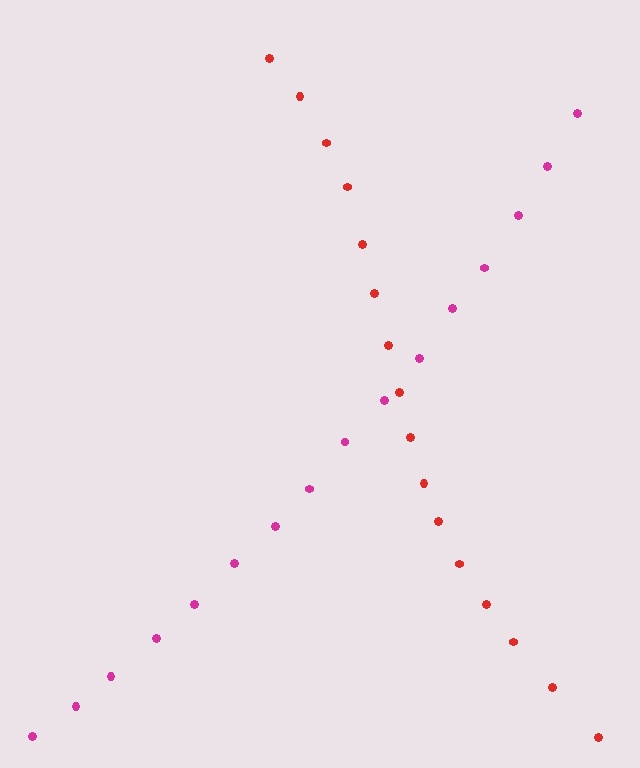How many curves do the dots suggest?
There are 2 distinct paths.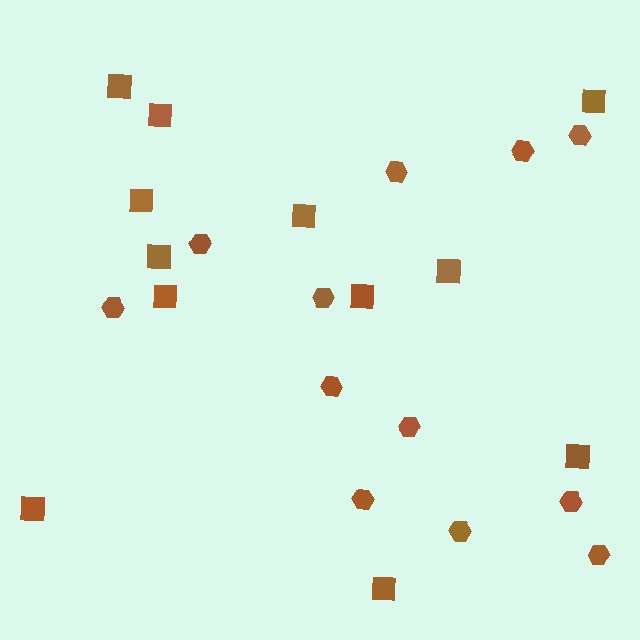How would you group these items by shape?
There are 2 groups: one group of hexagons (12) and one group of squares (12).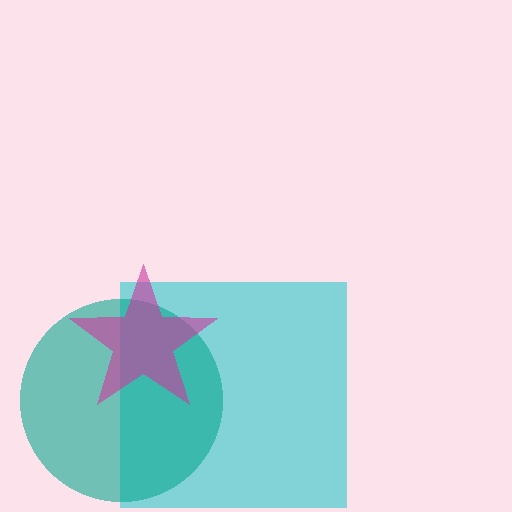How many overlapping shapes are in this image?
There are 3 overlapping shapes in the image.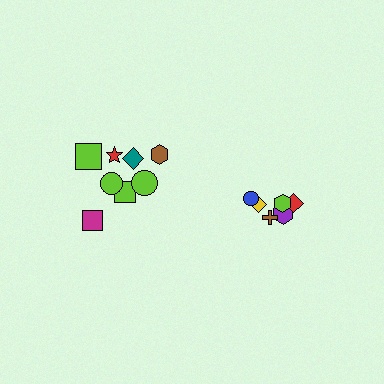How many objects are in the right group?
There are 6 objects.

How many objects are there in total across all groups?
There are 14 objects.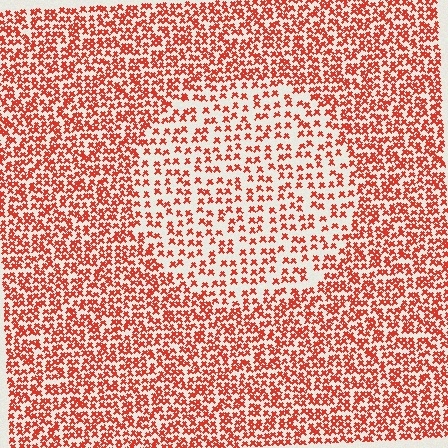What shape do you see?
I see a circle.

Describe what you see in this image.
The image contains small red elements arranged at two different densities. A circle-shaped region is visible where the elements are less densely packed than the surrounding area.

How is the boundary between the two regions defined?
The boundary is defined by a change in element density (approximately 1.9x ratio). All elements are the same color, size, and shape.